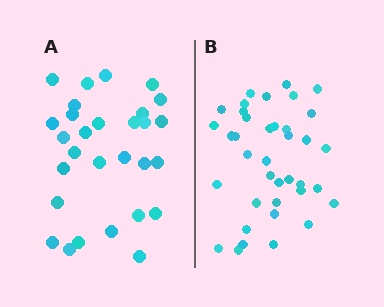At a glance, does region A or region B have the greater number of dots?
Region B (the right region) has more dots.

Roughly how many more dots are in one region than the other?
Region B has roughly 8 or so more dots than region A.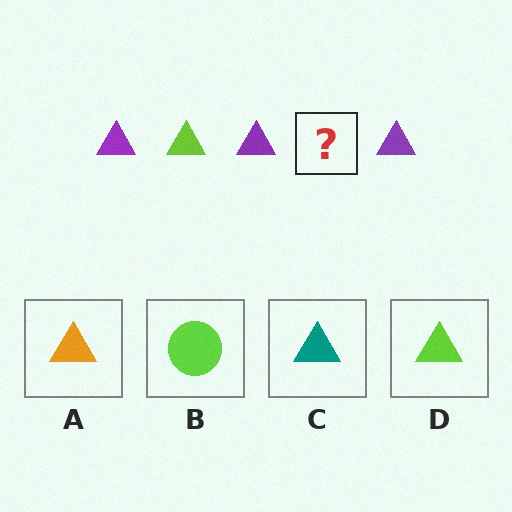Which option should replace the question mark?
Option D.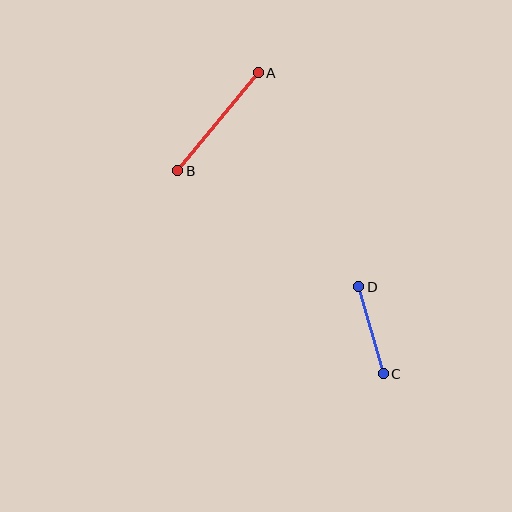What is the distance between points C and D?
The distance is approximately 91 pixels.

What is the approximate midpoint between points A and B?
The midpoint is at approximately (218, 122) pixels.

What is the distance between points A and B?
The distance is approximately 127 pixels.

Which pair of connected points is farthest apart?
Points A and B are farthest apart.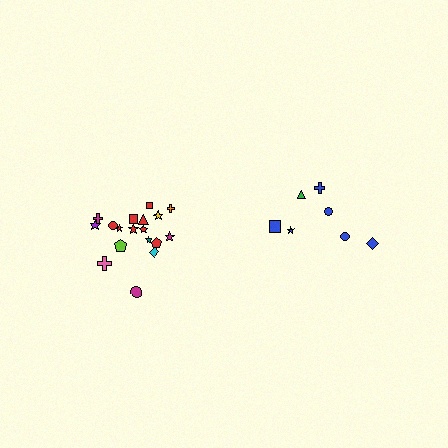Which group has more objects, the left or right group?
The left group.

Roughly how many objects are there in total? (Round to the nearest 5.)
Roughly 25 objects in total.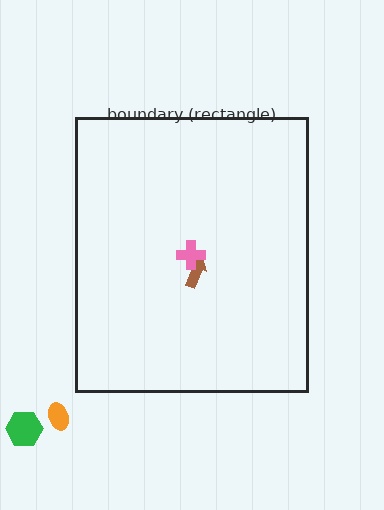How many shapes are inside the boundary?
2 inside, 2 outside.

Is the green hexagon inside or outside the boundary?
Outside.